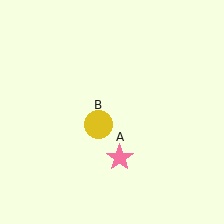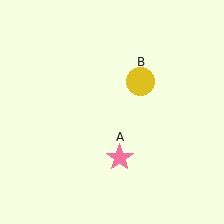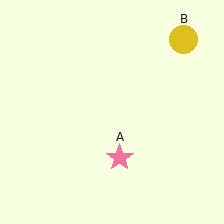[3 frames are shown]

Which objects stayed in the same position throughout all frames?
Pink star (object A) remained stationary.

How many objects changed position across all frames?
1 object changed position: yellow circle (object B).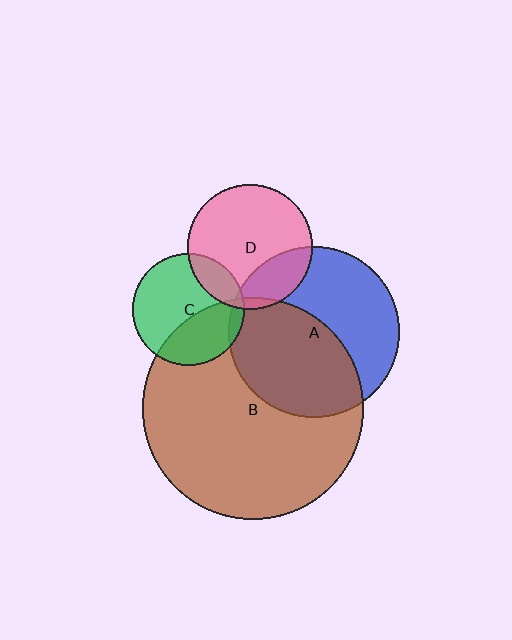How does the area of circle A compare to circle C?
Approximately 2.3 times.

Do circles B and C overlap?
Yes.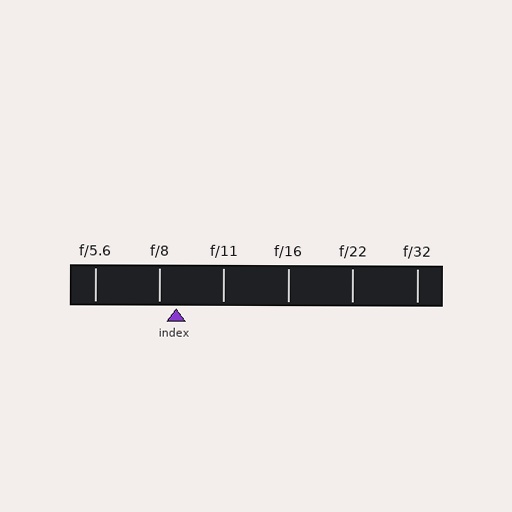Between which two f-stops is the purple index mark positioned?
The index mark is between f/8 and f/11.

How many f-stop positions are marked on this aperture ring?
There are 6 f-stop positions marked.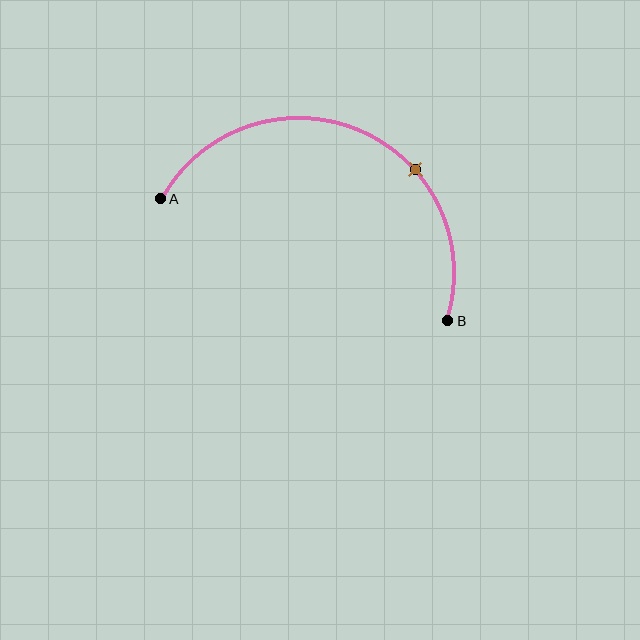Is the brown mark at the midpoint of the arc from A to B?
No. The brown mark lies on the arc but is closer to endpoint B. The arc midpoint would be at the point on the curve equidistant along the arc from both A and B.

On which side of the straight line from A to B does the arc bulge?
The arc bulges above the straight line connecting A and B.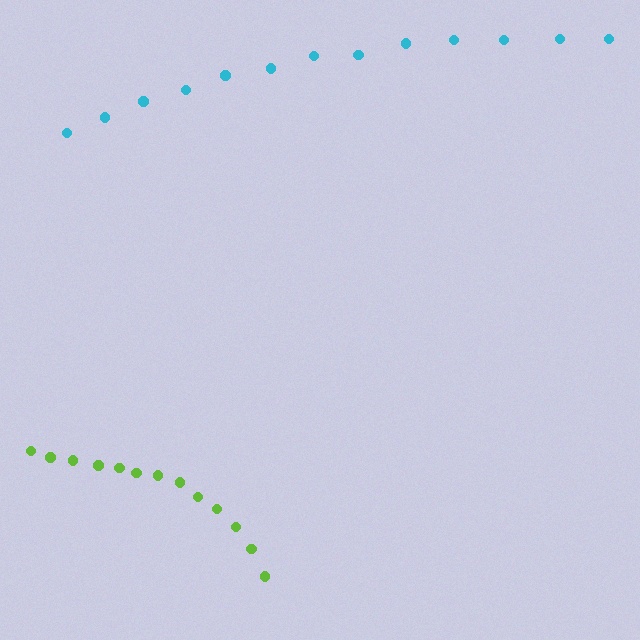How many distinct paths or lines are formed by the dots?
There are 2 distinct paths.